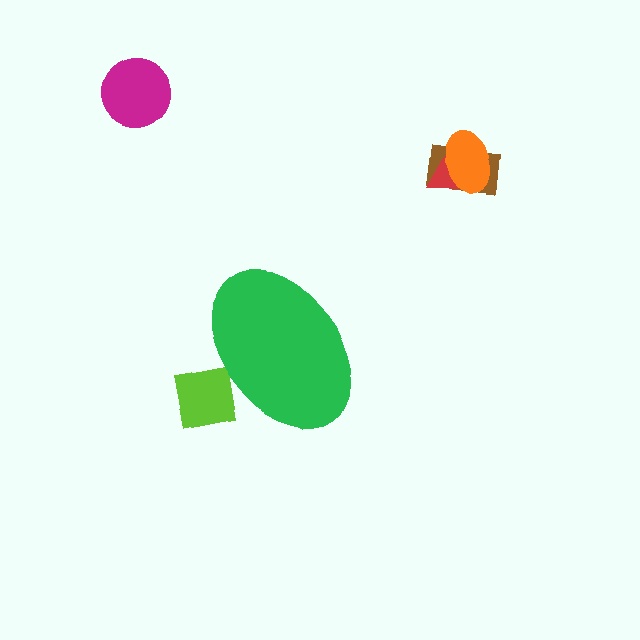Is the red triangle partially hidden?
No, the red triangle is fully visible.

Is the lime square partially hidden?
Yes, the lime square is partially hidden behind the green ellipse.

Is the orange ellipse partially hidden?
No, the orange ellipse is fully visible.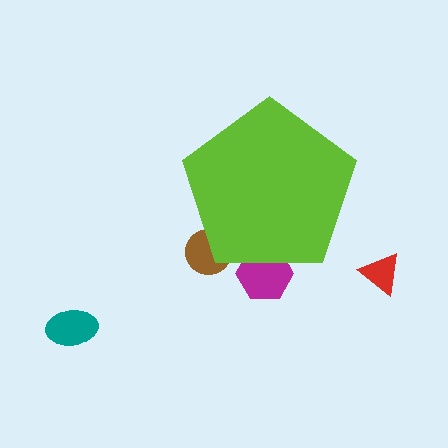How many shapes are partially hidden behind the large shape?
2 shapes are partially hidden.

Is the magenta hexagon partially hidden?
Yes, the magenta hexagon is partially hidden behind the lime pentagon.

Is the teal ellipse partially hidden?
No, the teal ellipse is fully visible.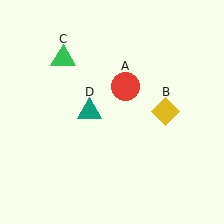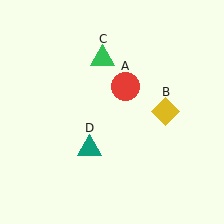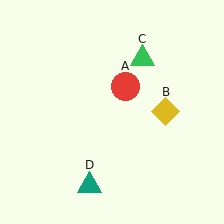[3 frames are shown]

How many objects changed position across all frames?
2 objects changed position: green triangle (object C), teal triangle (object D).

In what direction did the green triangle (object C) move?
The green triangle (object C) moved right.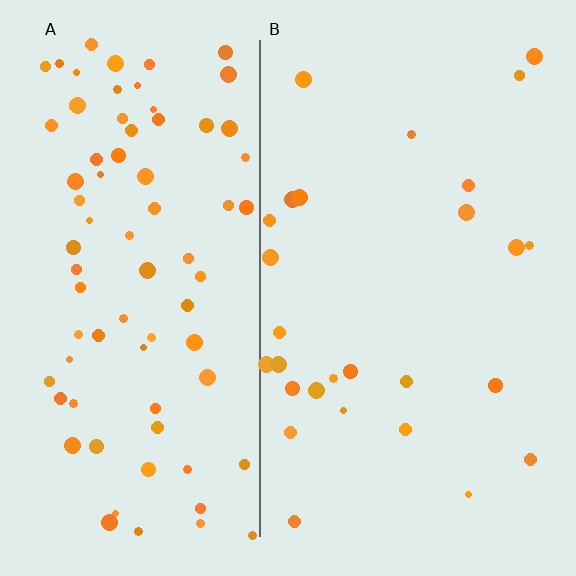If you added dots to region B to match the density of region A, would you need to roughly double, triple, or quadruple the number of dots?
Approximately triple.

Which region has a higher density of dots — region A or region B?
A (the left).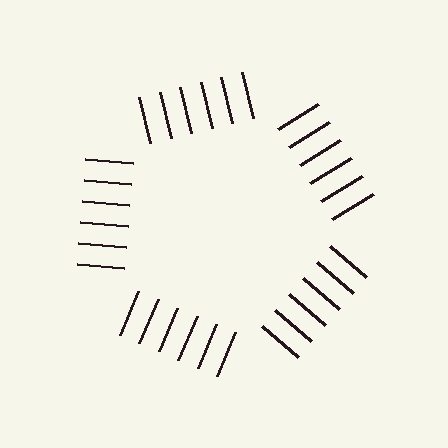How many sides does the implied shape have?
5 sides — the line-ends trace a pentagon.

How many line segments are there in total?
30 — 6 along each of the 5 edges.